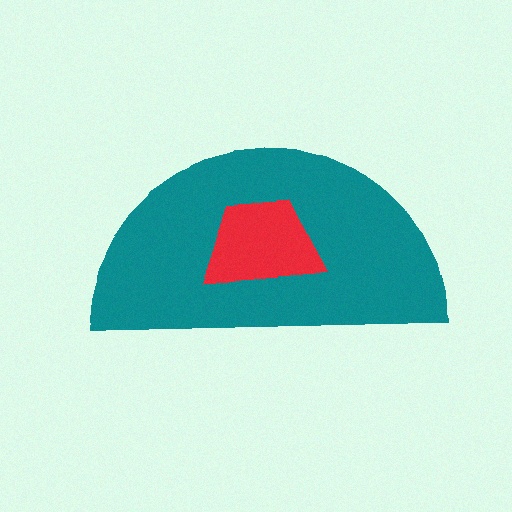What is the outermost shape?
The teal semicircle.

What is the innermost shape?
The red trapezoid.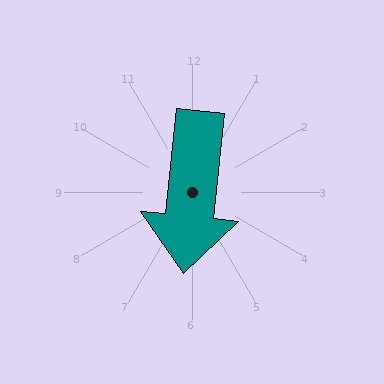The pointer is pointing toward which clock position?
Roughly 6 o'clock.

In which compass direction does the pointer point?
South.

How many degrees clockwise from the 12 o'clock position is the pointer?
Approximately 186 degrees.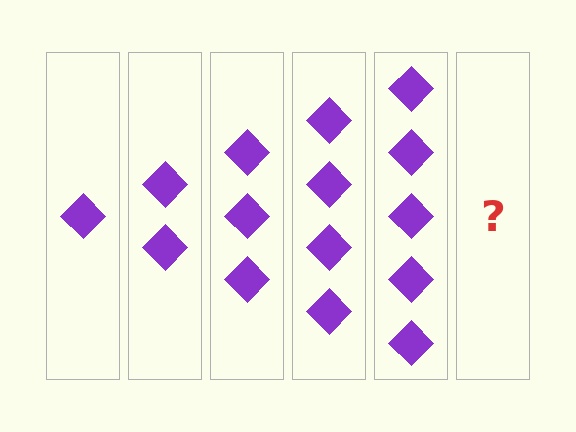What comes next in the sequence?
The next element should be 6 diamonds.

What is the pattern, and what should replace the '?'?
The pattern is that each step adds one more diamond. The '?' should be 6 diamonds.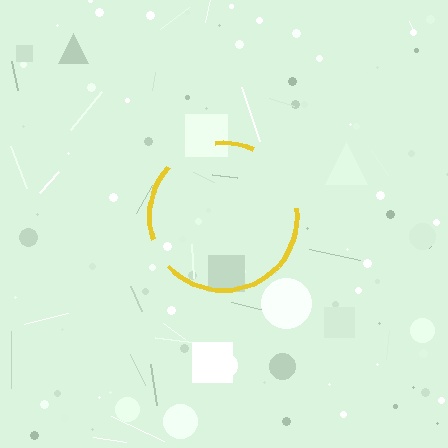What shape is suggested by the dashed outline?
The dashed outline suggests a circle.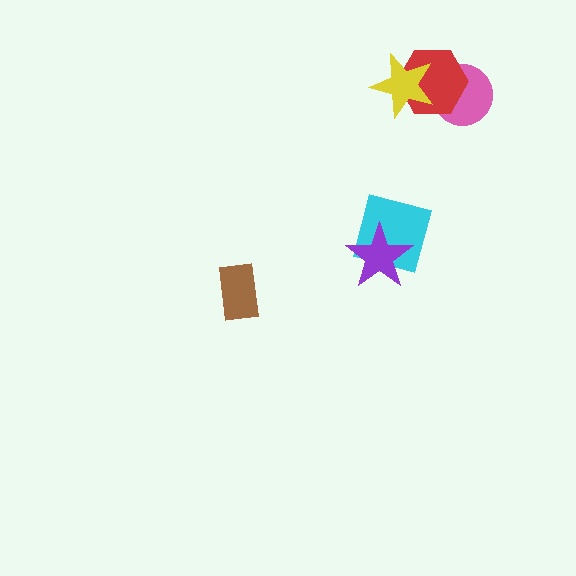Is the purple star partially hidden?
No, no other shape covers it.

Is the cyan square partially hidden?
Yes, it is partially covered by another shape.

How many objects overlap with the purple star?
1 object overlaps with the purple star.